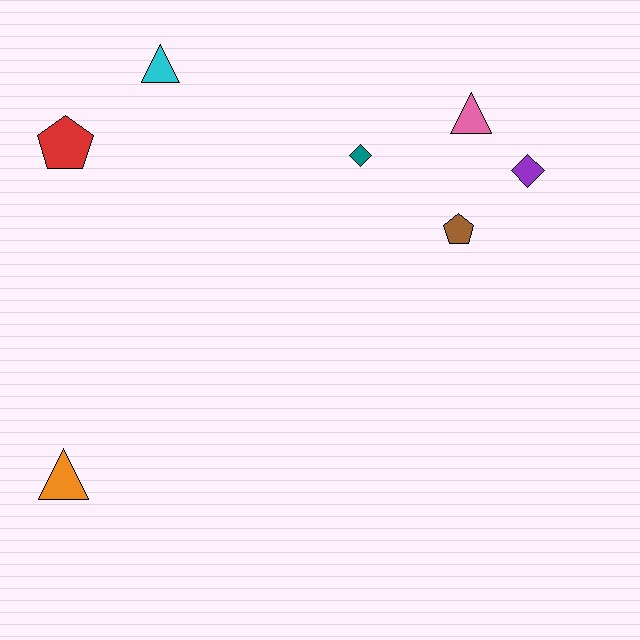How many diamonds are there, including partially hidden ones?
There are 2 diamonds.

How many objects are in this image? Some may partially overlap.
There are 7 objects.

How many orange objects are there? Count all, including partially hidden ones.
There is 1 orange object.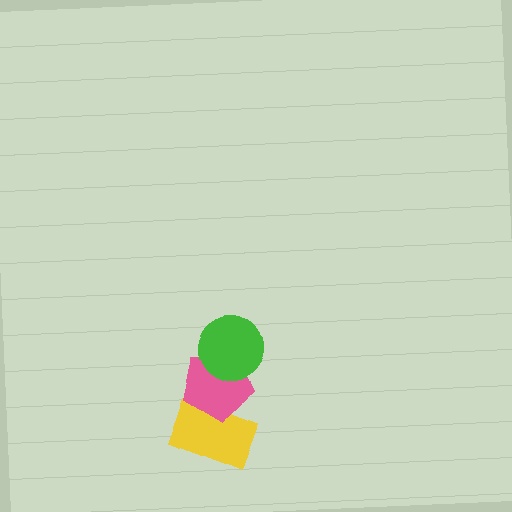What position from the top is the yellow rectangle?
The yellow rectangle is 3rd from the top.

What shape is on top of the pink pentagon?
The green circle is on top of the pink pentagon.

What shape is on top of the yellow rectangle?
The pink pentagon is on top of the yellow rectangle.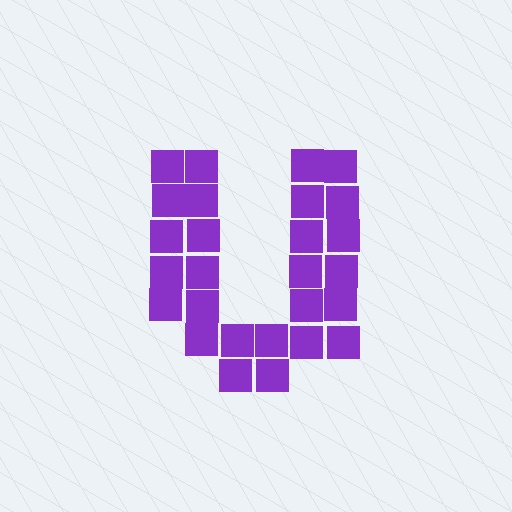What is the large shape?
The large shape is the letter U.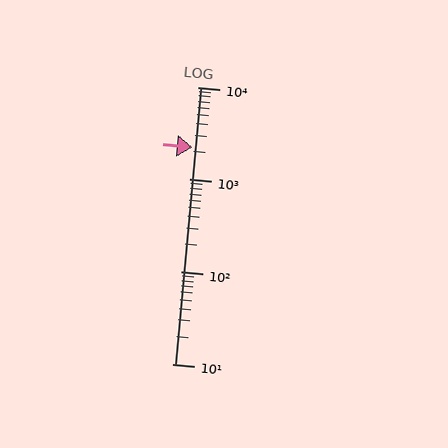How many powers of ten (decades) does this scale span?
The scale spans 3 decades, from 10 to 10000.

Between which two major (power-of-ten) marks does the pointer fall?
The pointer is between 1000 and 10000.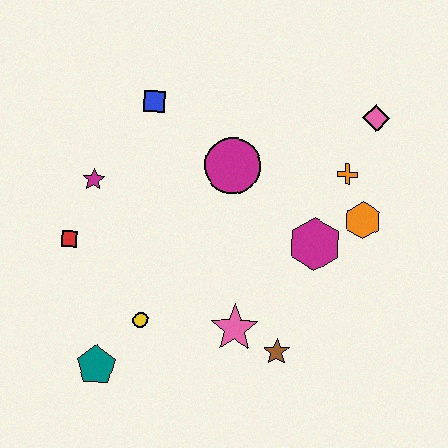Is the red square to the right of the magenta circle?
No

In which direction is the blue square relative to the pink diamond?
The blue square is to the left of the pink diamond.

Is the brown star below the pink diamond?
Yes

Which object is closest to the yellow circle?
The teal pentagon is closest to the yellow circle.